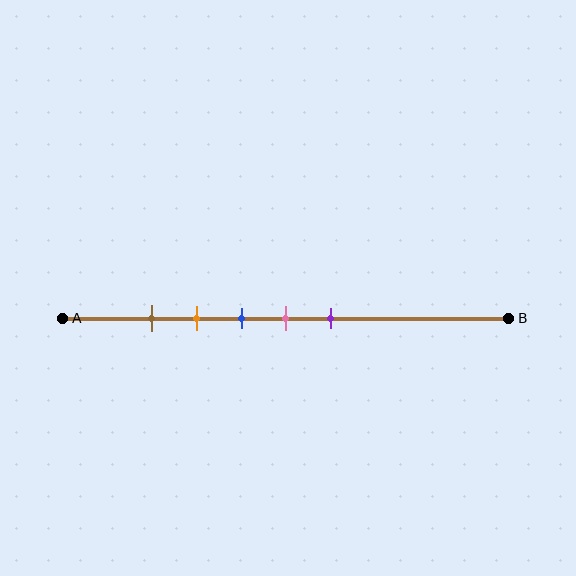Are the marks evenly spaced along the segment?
Yes, the marks are approximately evenly spaced.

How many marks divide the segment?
There are 5 marks dividing the segment.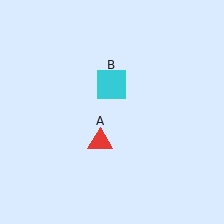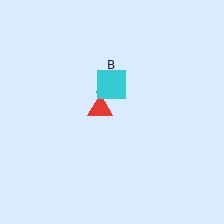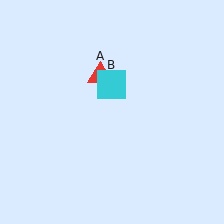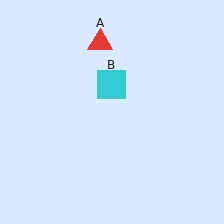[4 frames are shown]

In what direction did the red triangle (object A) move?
The red triangle (object A) moved up.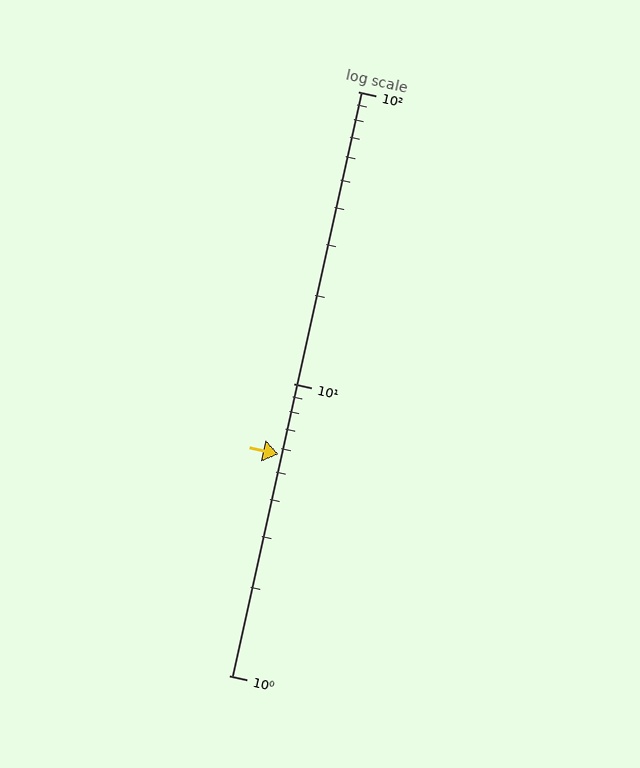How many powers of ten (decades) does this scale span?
The scale spans 2 decades, from 1 to 100.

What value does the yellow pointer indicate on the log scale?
The pointer indicates approximately 5.7.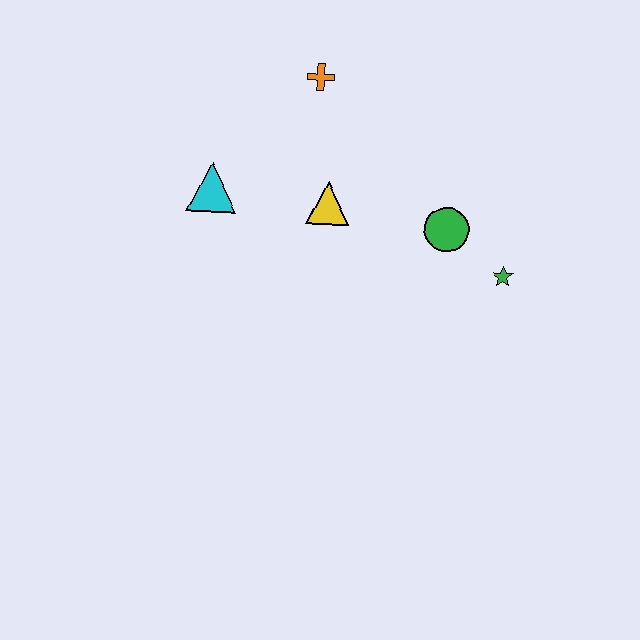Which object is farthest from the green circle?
The cyan triangle is farthest from the green circle.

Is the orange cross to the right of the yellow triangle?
No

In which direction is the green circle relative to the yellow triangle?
The green circle is to the right of the yellow triangle.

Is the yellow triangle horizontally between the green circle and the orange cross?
Yes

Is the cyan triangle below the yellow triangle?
No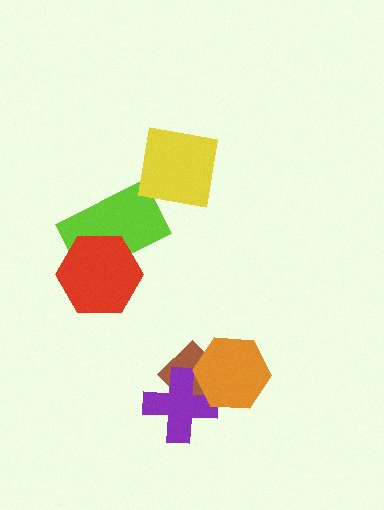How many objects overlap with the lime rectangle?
1 object overlaps with the lime rectangle.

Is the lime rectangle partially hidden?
Yes, it is partially covered by another shape.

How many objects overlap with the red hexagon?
1 object overlaps with the red hexagon.